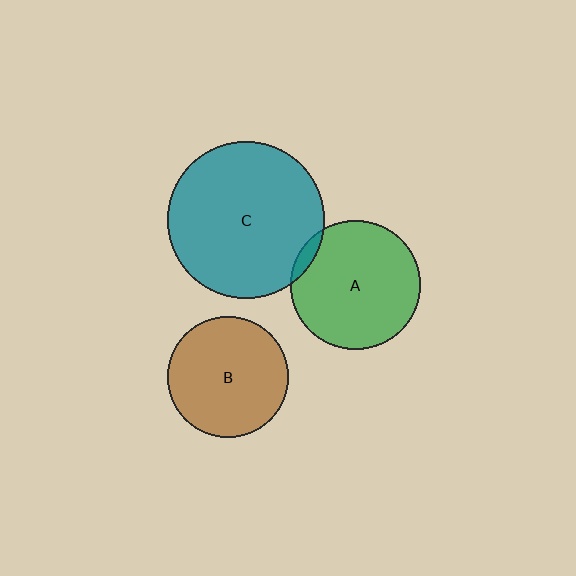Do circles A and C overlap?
Yes.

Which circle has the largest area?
Circle C (teal).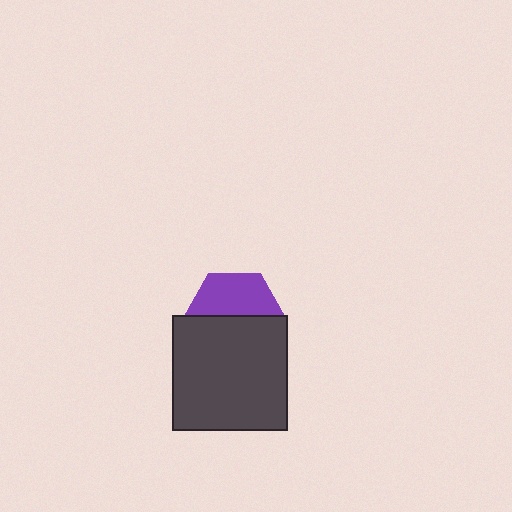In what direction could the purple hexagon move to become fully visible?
The purple hexagon could move up. That would shift it out from behind the dark gray square entirely.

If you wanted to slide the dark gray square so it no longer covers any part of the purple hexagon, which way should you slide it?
Slide it down — that is the most direct way to separate the two shapes.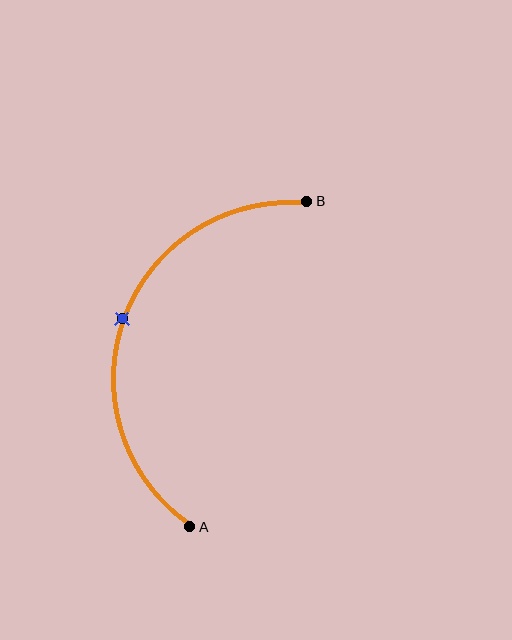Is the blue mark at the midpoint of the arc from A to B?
Yes. The blue mark lies on the arc at equal arc-length from both A and B — it is the arc midpoint.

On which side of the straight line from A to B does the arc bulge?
The arc bulges to the left of the straight line connecting A and B.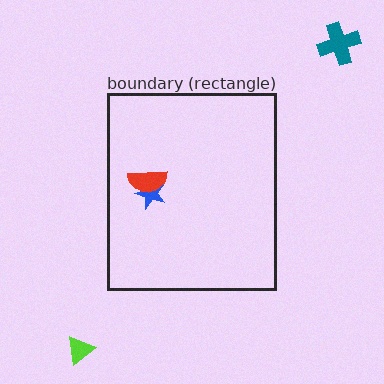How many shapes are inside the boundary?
2 inside, 2 outside.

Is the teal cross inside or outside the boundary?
Outside.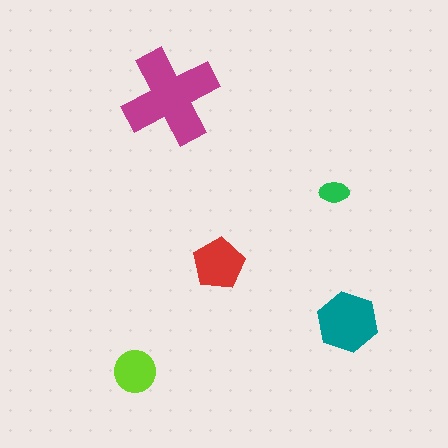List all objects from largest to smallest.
The magenta cross, the teal hexagon, the red pentagon, the lime circle, the green ellipse.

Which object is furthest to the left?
The lime circle is leftmost.